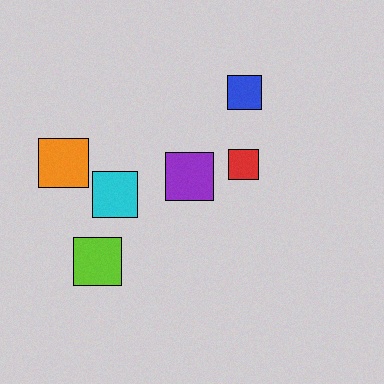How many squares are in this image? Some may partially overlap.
There are 6 squares.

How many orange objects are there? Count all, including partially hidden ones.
There is 1 orange object.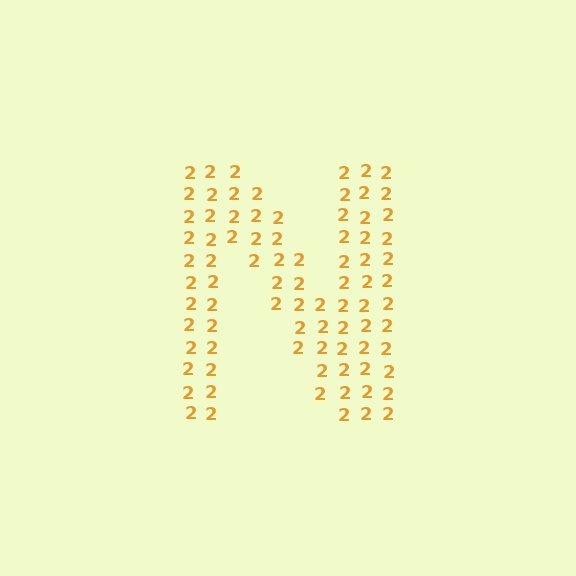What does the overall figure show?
The overall figure shows the letter N.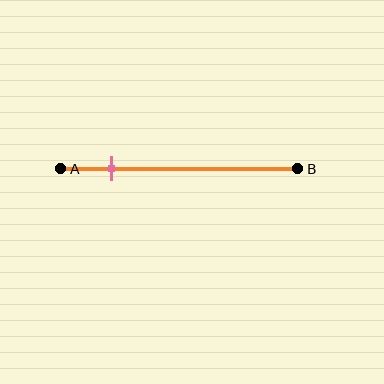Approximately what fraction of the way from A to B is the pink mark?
The pink mark is approximately 20% of the way from A to B.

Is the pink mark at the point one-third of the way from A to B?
No, the mark is at about 20% from A, not at the 33% one-third point.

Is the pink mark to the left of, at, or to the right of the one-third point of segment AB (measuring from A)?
The pink mark is to the left of the one-third point of segment AB.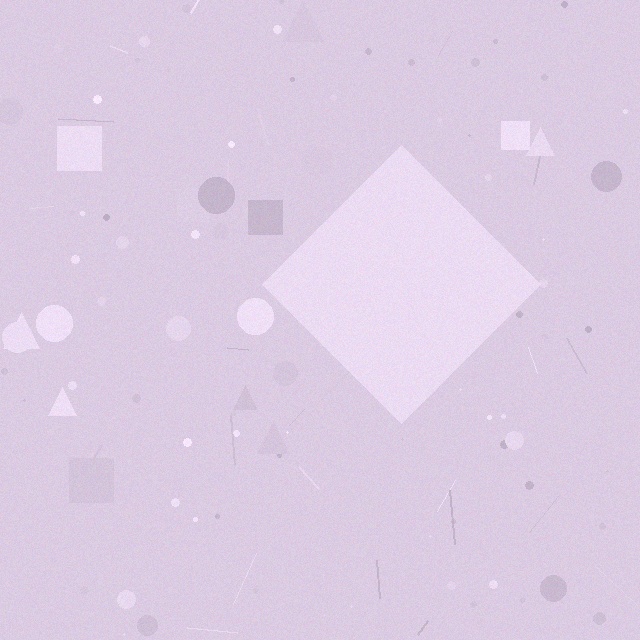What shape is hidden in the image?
A diamond is hidden in the image.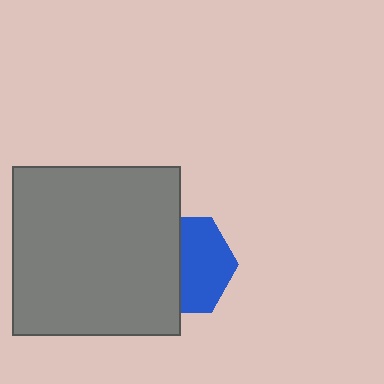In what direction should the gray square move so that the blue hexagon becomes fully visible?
The gray square should move left. That is the shortest direction to clear the overlap and leave the blue hexagon fully visible.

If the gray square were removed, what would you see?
You would see the complete blue hexagon.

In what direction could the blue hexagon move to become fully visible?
The blue hexagon could move right. That would shift it out from behind the gray square entirely.